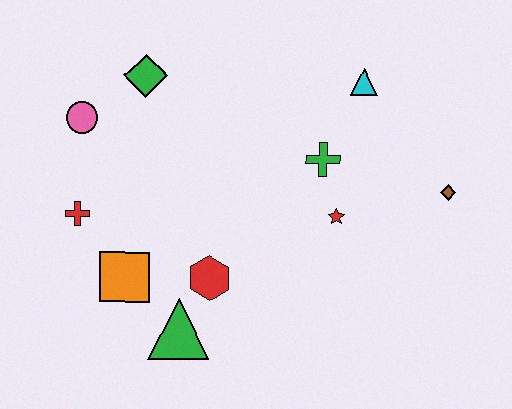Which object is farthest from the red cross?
The brown diamond is farthest from the red cross.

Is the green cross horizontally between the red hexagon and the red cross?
No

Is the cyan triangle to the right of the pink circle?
Yes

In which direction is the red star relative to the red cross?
The red star is to the right of the red cross.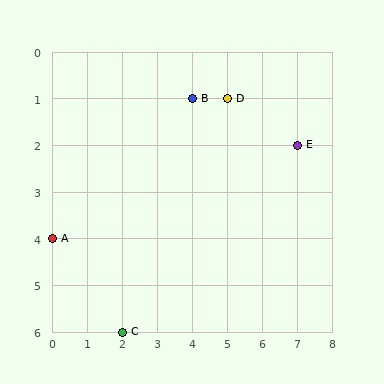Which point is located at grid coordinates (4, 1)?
Point B is at (4, 1).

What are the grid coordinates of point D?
Point D is at grid coordinates (5, 1).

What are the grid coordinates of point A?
Point A is at grid coordinates (0, 4).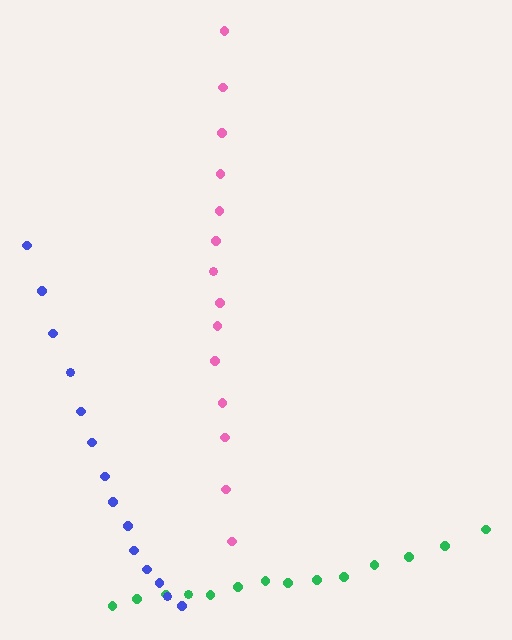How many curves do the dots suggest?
There are 3 distinct paths.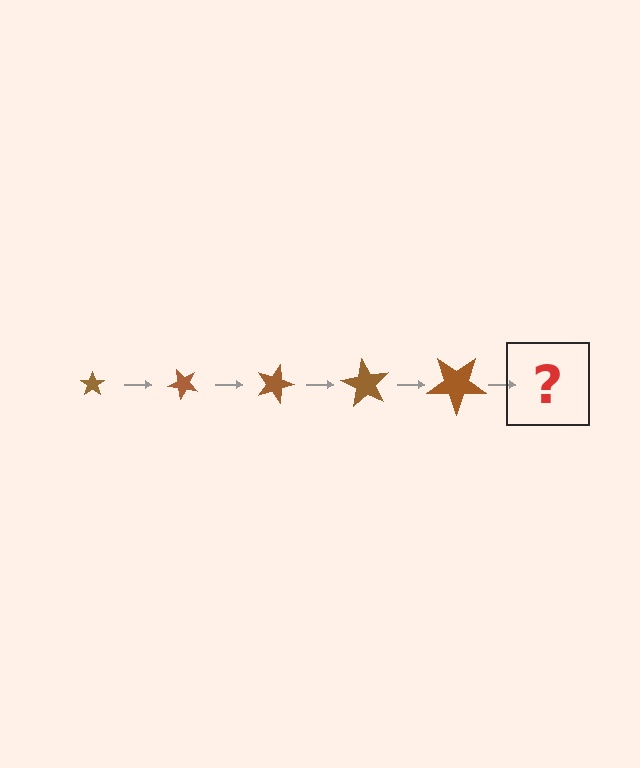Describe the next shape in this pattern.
It should be a star, larger than the previous one and rotated 225 degrees from the start.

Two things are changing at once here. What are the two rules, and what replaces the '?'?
The two rules are that the star grows larger each step and it rotates 45 degrees each step. The '?' should be a star, larger than the previous one and rotated 225 degrees from the start.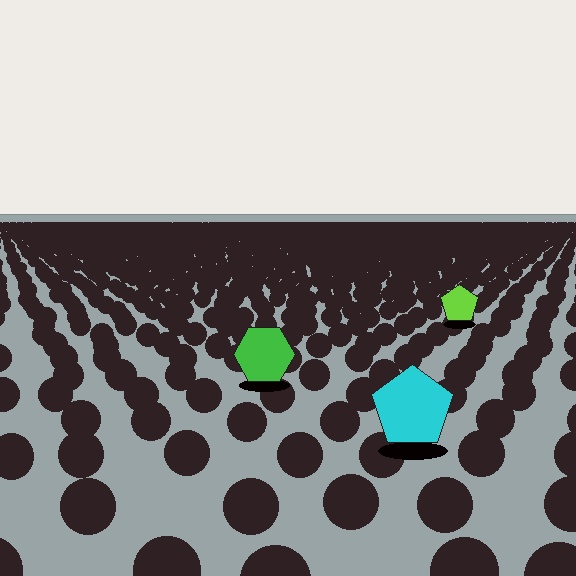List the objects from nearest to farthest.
From nearest to farthest: the cyan pentagon, the green hexagon, the lime pentagon.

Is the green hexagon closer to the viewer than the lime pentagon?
Yes. The green hexagon is closer — you can tell from the texture gradient: the ground texture is coarser near it.